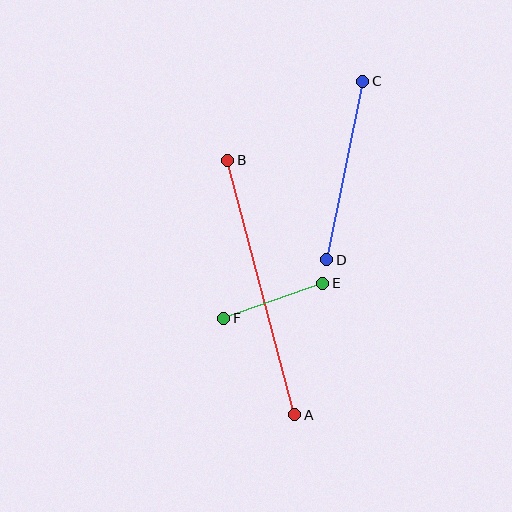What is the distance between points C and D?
The distance is approximately 182 pixels.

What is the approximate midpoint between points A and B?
The midpoint is at approximately (261, 287) pixels.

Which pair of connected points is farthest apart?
Points A and B are farthest apart.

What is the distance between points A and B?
The distance is approximately 263 pixels.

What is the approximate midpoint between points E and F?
The midpoint is at approximately (273, 301) pixels.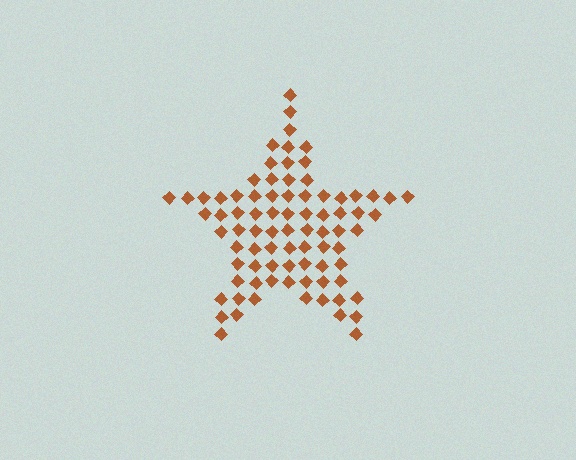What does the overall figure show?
The overall figure shows a star.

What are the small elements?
The small elements are diamonds.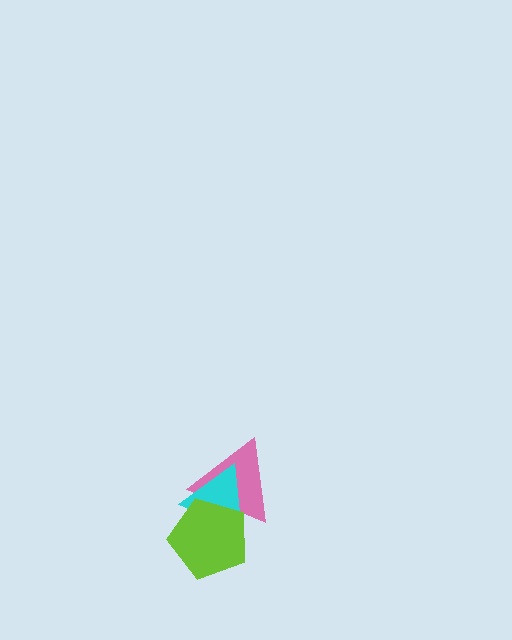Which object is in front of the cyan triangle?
The lime pentagon is in front of the cyan triangle.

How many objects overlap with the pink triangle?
2 objects overlap with the pink triangle.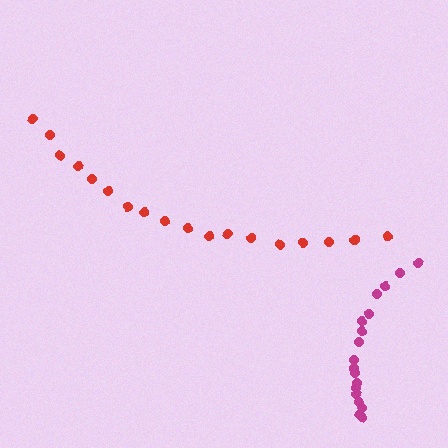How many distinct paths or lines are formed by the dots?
There are 2 distinct paths.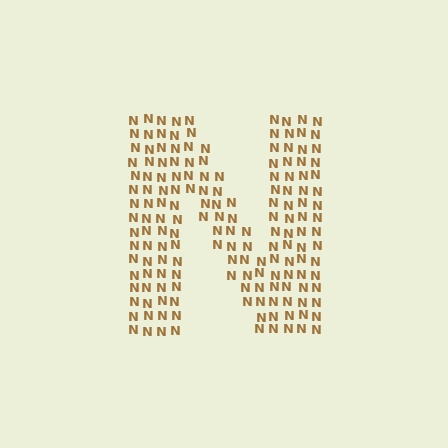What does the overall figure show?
The overall figure shows the letter N.